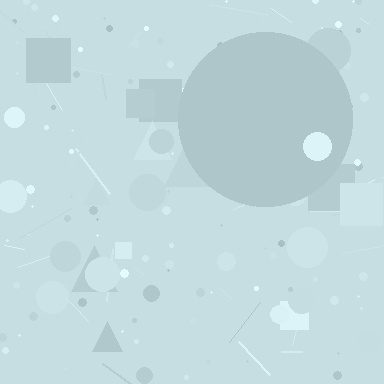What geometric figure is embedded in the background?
A circle is embedded in the background.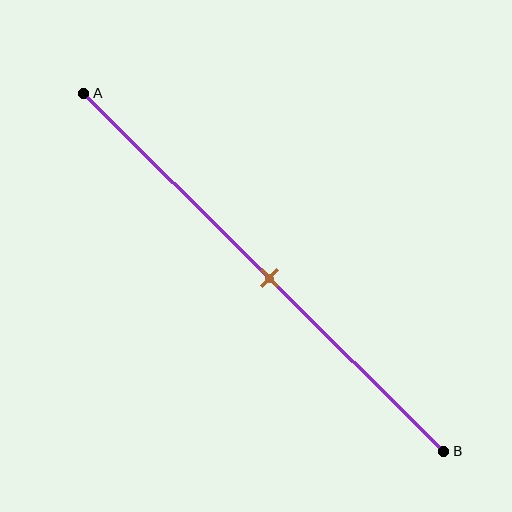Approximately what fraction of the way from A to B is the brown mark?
The brown mark is approximately 50% of the way from A to B.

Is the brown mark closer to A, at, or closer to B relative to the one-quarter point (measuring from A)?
The brown mark is closer to point B than the one-quarter point of segment AB.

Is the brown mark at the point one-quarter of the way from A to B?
No, the mark is at about 50% from A, not at the 25% one-quarter point.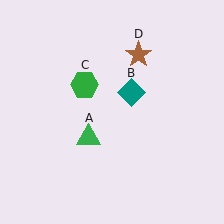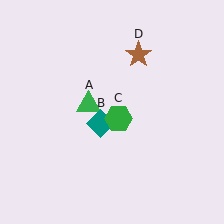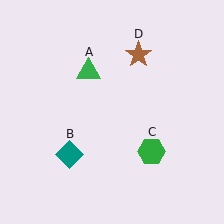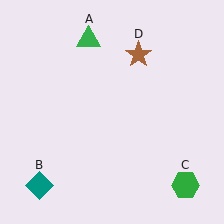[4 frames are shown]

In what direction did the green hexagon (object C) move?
The green hexagon (object C) moved down and to the right.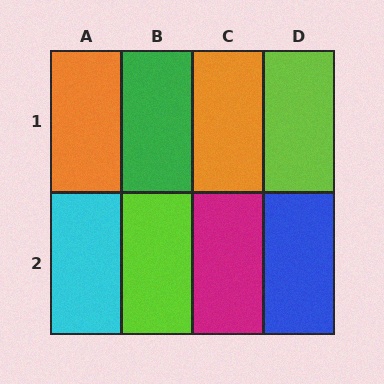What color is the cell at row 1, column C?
Orange.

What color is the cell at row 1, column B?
Green.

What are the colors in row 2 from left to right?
Cyan, lime, magenta, blue.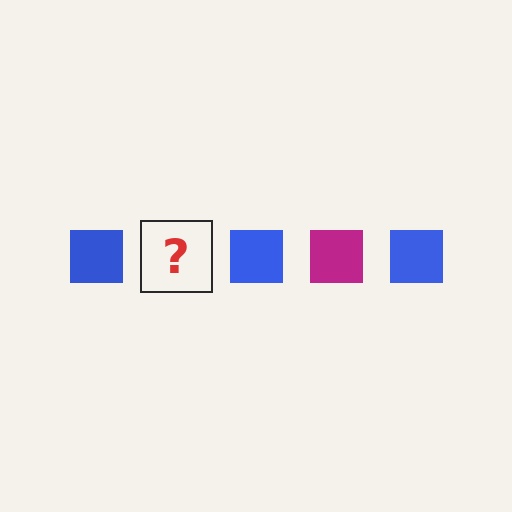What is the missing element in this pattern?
The missing element is a magenta square.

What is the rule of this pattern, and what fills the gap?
The rule is that the pattern cycles through blue, magenta squares. The gap should be filled with a magenta square.